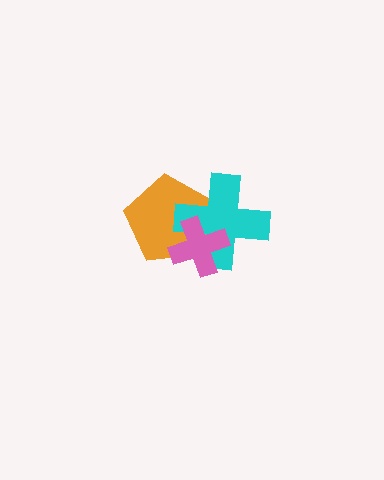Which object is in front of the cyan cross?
The pink cross is in front of the cyan cross.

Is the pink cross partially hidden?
No, no other shape covers it.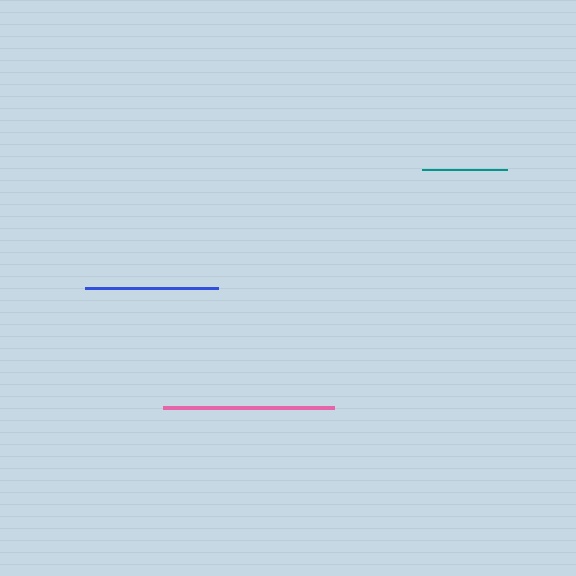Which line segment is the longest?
The pink line is the longest at approximately 171 pixels.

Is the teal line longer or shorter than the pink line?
The pink line is longer than the teal line.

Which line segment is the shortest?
The teal line is the shortest at approximately 85 pixels.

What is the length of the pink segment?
The pink segment is approximately 171 pixels long.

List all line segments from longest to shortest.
From longest to shortest: pink, blue, teal.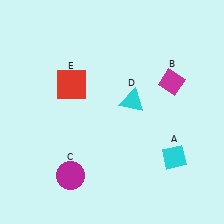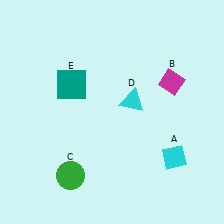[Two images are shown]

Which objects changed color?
C changed from magenta to green. E changed from red to teal.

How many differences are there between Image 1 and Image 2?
There are 2 differences between the two images.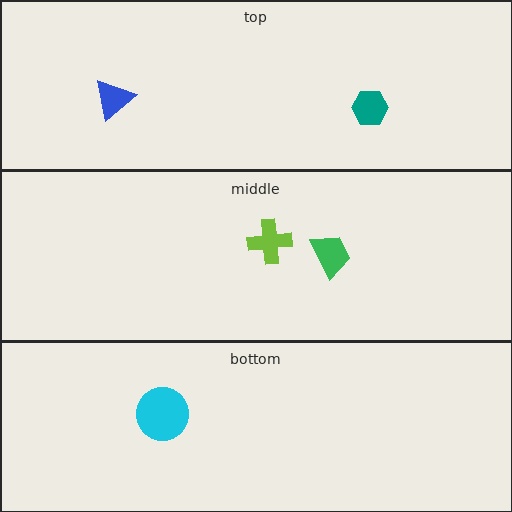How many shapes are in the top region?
2.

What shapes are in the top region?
The blue triangle, the teal hexagon.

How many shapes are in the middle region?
2.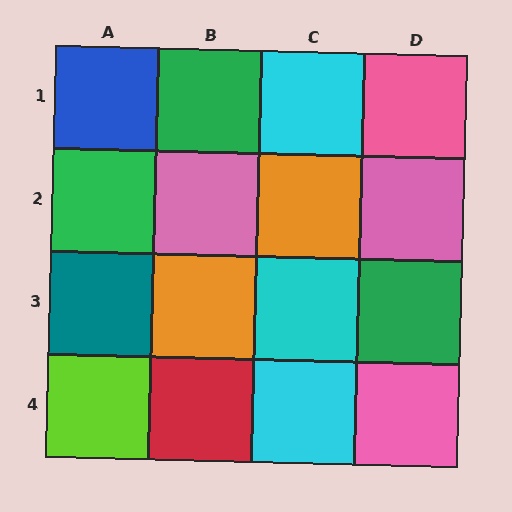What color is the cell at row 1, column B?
Green.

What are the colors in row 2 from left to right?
Green, pink, orange, pink.